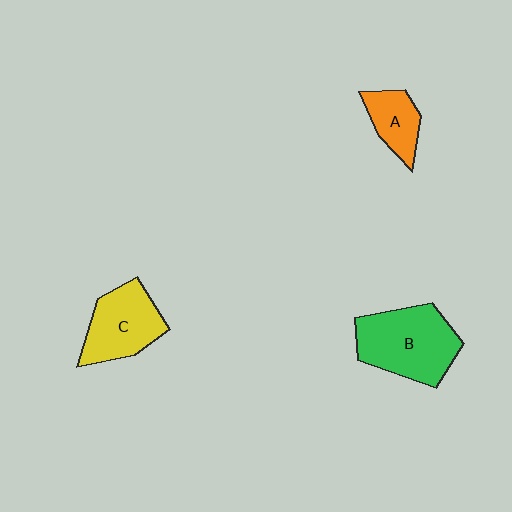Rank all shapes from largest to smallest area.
From largest to smallest: B (green), C (yellow), A (orange).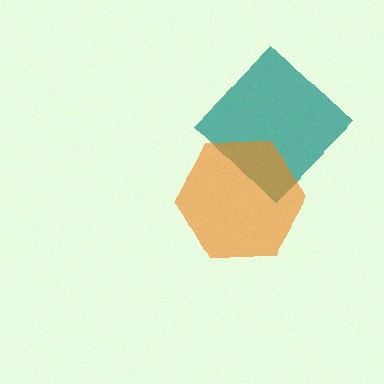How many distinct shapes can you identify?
There are 2 distinct shapes: a teal diamond, an orange hexagon.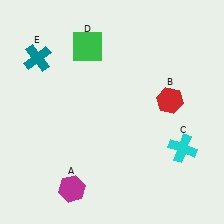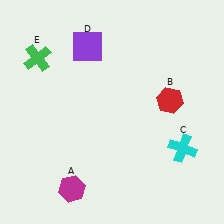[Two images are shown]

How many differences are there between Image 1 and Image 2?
There are 2 differences between the two images.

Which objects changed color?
D changed from green to purple. E changed from teal to green.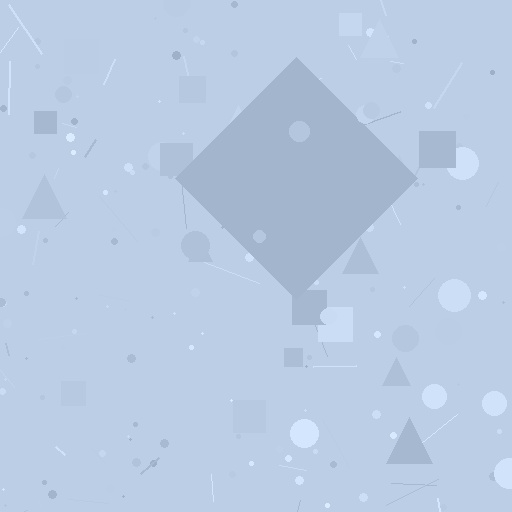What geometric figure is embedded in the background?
A diamond is embedded in the background.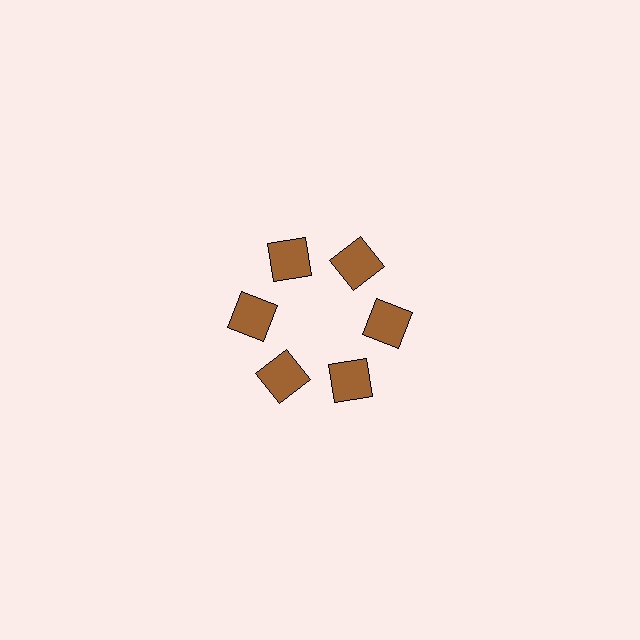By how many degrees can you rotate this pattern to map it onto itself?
The pattern maps onto itself every 60 degrees of rotation.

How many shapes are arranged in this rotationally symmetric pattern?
There are 6 shapes, arranged in 6 groups of 1.